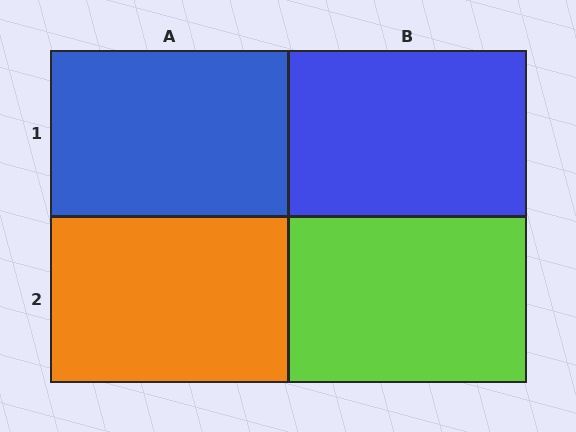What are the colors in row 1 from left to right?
Blue, blue.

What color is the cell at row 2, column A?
Orange.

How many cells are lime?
1 cell is lime.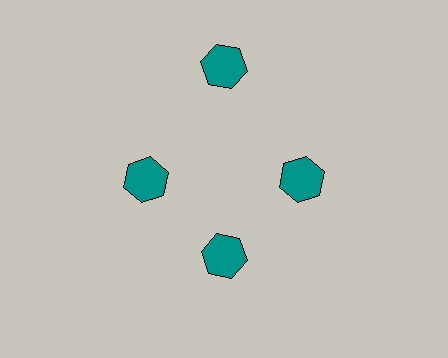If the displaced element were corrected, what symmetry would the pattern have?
It would have 4-fold rotational symmetry — the pattern would map onto itself every 90 degrees.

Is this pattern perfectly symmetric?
No. The 4 teal hexagons are arranged in a ring, but one element near the 12 o'clock position is pushed outward from the center, breaking the 4-fold rotational symmetry.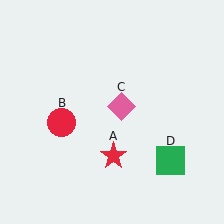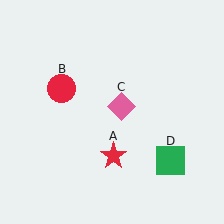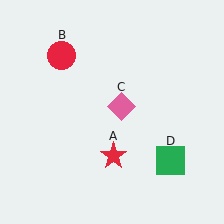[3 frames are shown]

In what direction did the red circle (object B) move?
The red circle (object B) moved up.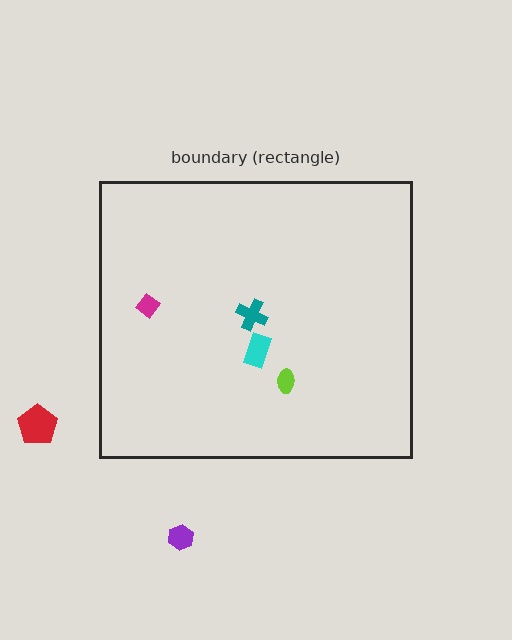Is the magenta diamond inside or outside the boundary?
Inside.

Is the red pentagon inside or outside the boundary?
Outside.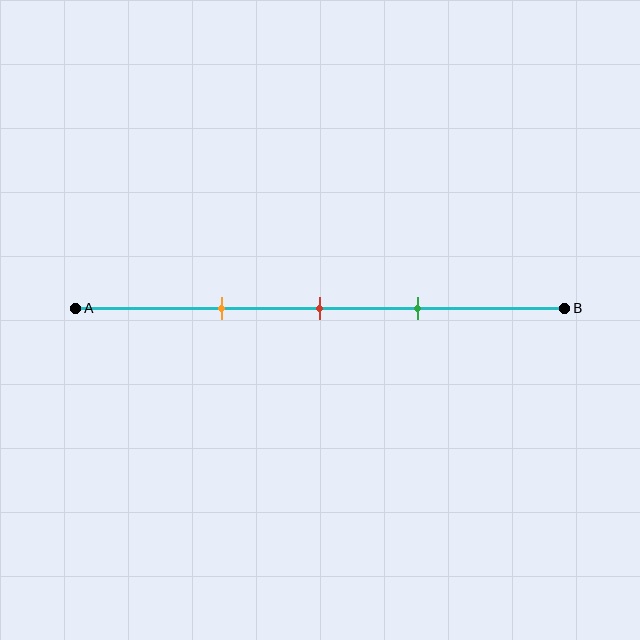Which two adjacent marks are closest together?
The red and green marks are the closest adjacent pair.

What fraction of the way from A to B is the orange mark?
The orange mark is approximately 30% (0.3) of the way from A to B.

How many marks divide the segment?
There are 3 marks dividing the segment.